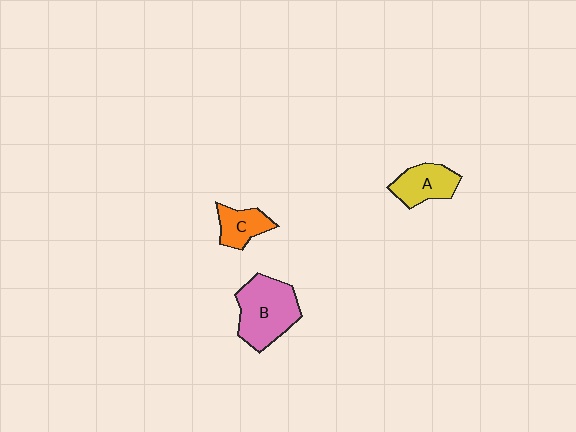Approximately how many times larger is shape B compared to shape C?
Approximately 2.0 times.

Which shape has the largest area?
Shape B (pink).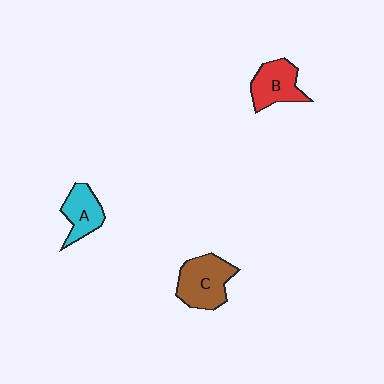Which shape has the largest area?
Shape C (brown).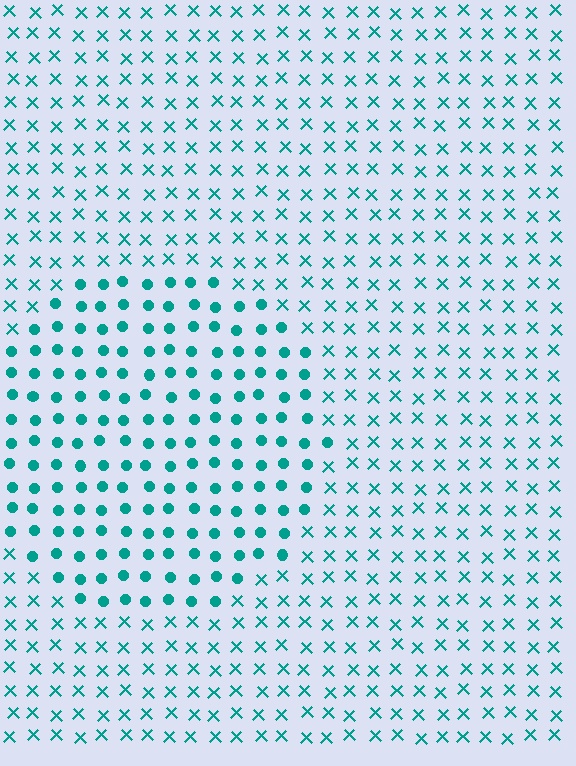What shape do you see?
I see a circle.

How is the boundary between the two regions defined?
The boundary is defined by a change in element shape: circles inside vs. X marks outside. All elements share the same color and spacing.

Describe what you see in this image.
The image is filled with small teal elements arranged in a uniform grid. A circle-shaped region contains circles, while the surrounding area contains X marks. The boundary is defined purely by the change in element shape.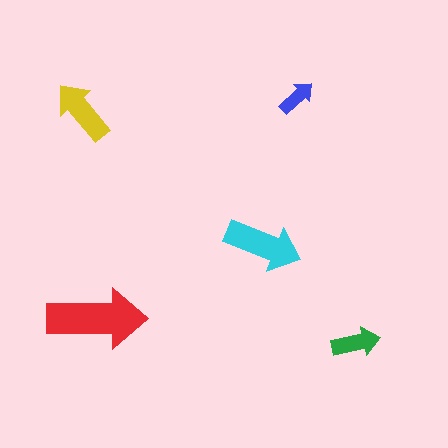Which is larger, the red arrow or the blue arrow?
The red one.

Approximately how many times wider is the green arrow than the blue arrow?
About 1.5 times wider.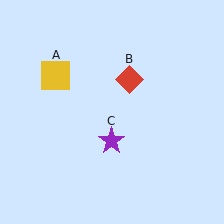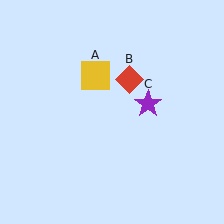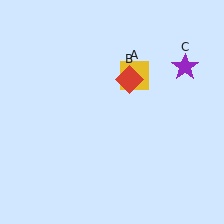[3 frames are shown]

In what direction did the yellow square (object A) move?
The yellow square (object A) moved right.